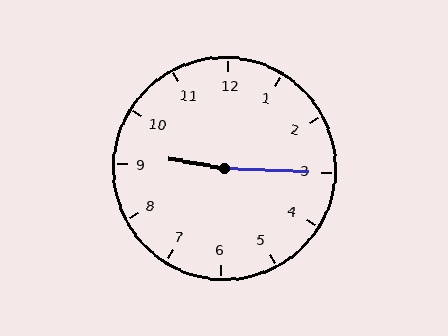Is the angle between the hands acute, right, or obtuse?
It is obtuse.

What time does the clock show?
9:15.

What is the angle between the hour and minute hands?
Approximately 172 degrees.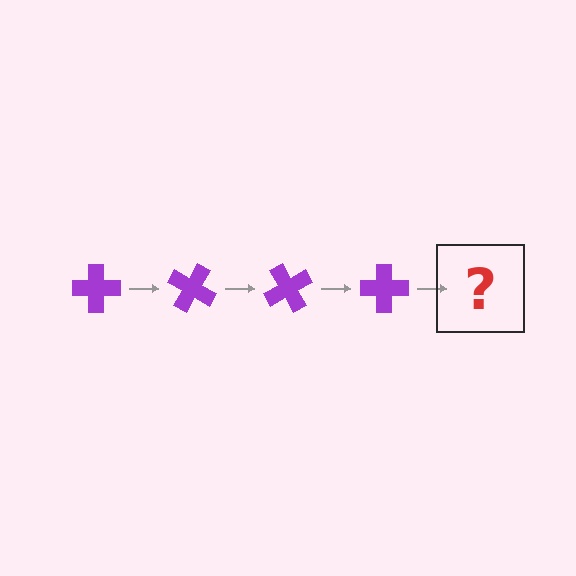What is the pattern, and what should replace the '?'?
The pattern is that the cross rotates 30 degrees each step. The '?' should be a purple cross rotated 120 degrees.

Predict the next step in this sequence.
The next step is a purple cross rotated 120 degrees.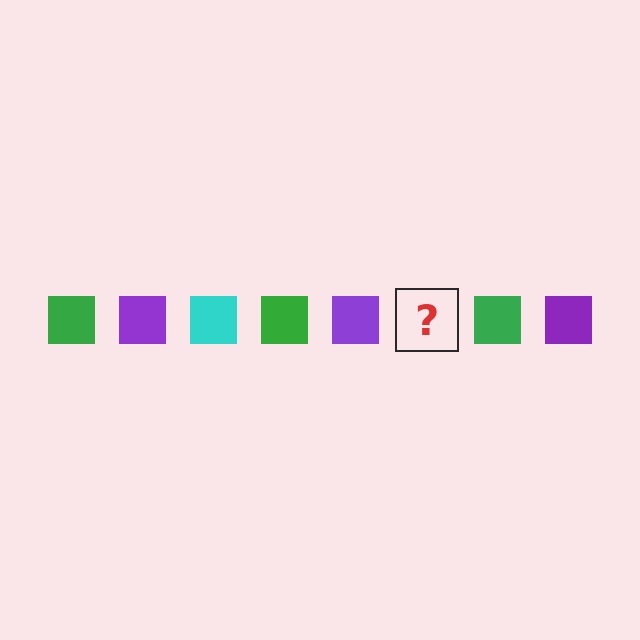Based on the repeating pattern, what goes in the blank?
The blank should be a cyan square.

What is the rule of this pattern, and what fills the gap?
The rule is that the pattern cycles through green, purple, cyan squares. The gap should be filled with a cyan square.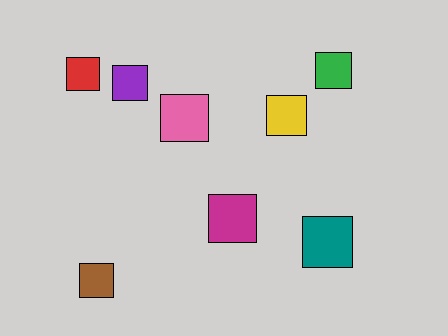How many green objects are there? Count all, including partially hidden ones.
There is 1 green object.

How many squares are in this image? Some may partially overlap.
There are 8 squares.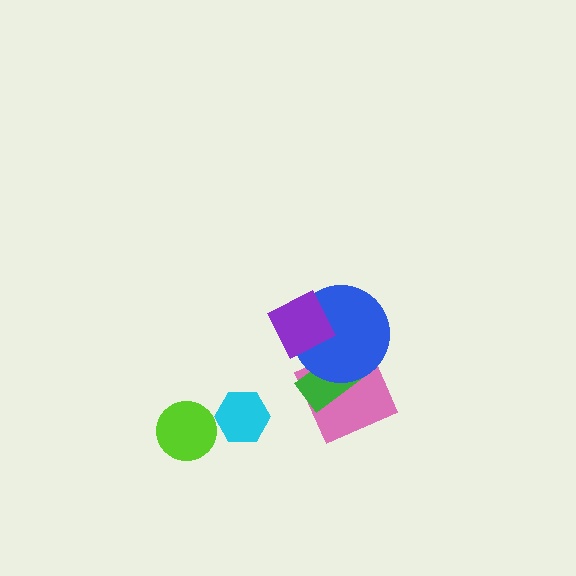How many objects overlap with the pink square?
2 objects overlap with the pink square.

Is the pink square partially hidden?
Yes, it is partially covered by another shape.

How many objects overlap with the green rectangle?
2 objects overlap with the green rectangle.